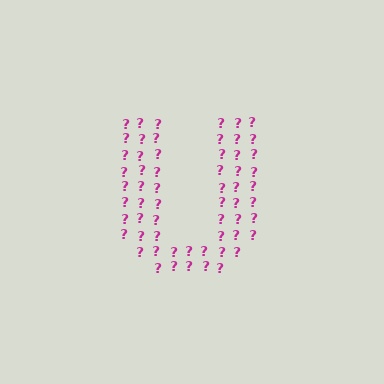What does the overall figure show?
The overall figure shows the letter U.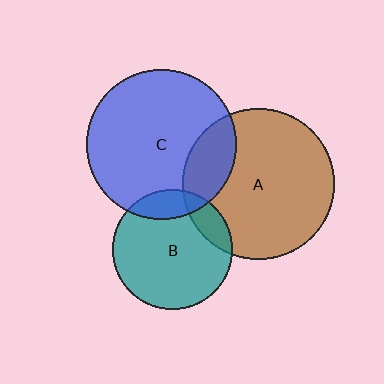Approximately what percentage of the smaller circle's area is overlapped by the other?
Approximately 15%.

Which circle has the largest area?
Circle A (brown).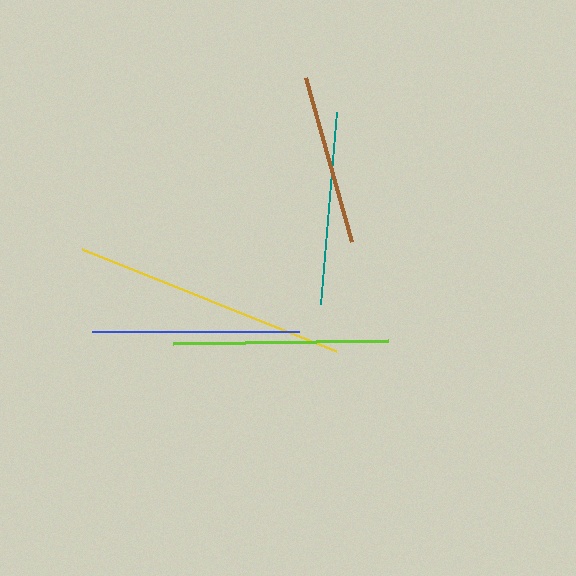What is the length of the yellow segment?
The yellow segment is approximately 274 pixels long.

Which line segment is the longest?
The yellow line is the longest at approximately 274 pixels.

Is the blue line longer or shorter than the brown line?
The blue line is longer than the brown line.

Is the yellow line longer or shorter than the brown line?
The yellow line is longer than the brown line.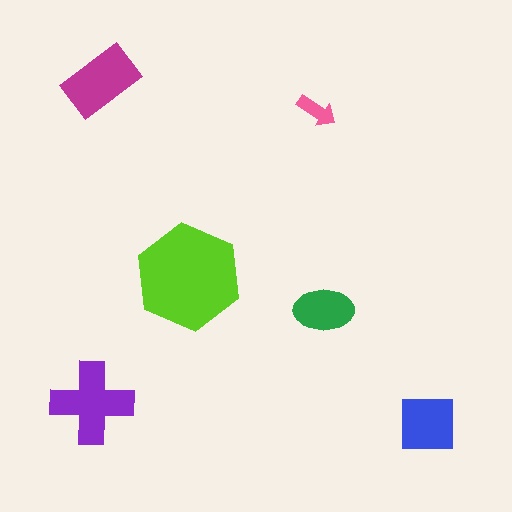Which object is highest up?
The magenta rectangle is topmost.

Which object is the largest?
The lime hexagon.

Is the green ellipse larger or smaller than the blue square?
Smaller.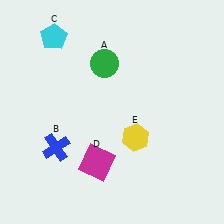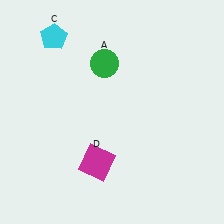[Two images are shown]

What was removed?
The yellow hexagon (E), the blue cross (B) were removed in Image 2.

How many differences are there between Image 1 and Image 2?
There are 2 differences between the two images.